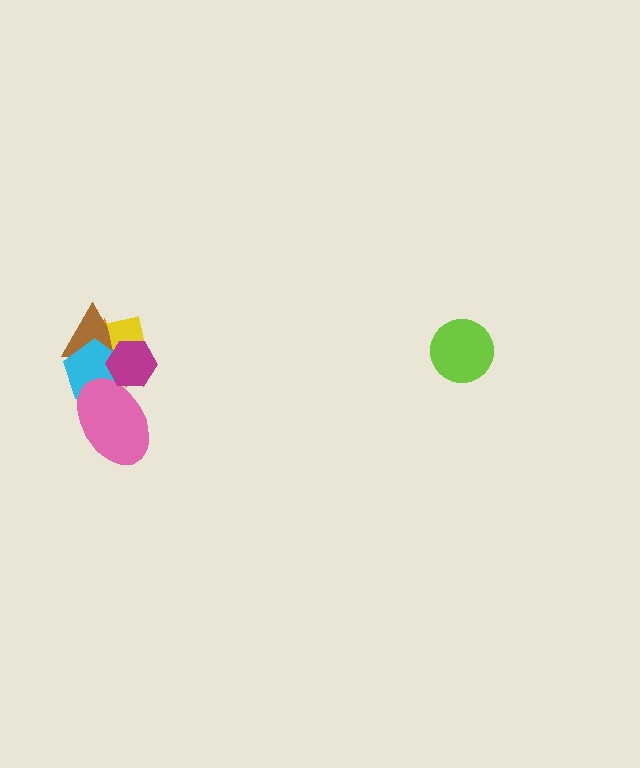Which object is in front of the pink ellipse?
The magenta hexagon is in front of the pink ellipse.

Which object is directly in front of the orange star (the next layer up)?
The brown triangle is directly in front of the orange star.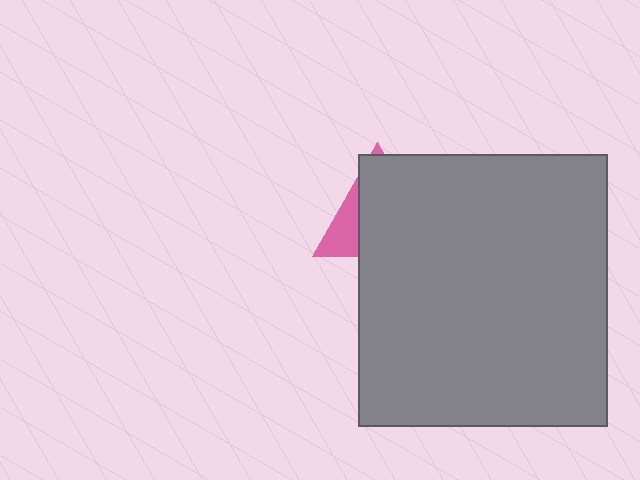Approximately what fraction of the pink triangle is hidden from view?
Roughly 75% of the pink triangle is hidden behind the gray rectangle.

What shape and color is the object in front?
The object in front is a gray rectangle.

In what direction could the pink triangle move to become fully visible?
The pink triangle could move left. That would shift it out from behind the gray rectangle entirely.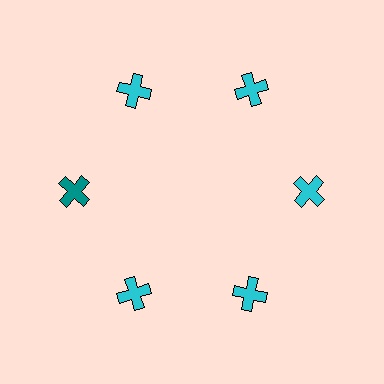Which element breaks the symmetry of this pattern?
The teal cross at roughly the 9 o'clock position breaks the symmetry. All other shapes are cyan crosses.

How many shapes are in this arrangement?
There are 6 shapes arranged in a ring pattern.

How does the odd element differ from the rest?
It has a different color: teal instead of cyan.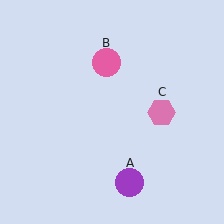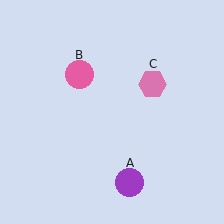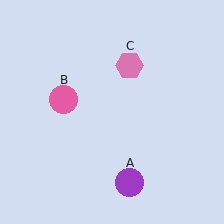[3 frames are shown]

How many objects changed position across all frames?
2 objects changed position: pink circle (object B), pink hexagon (object C).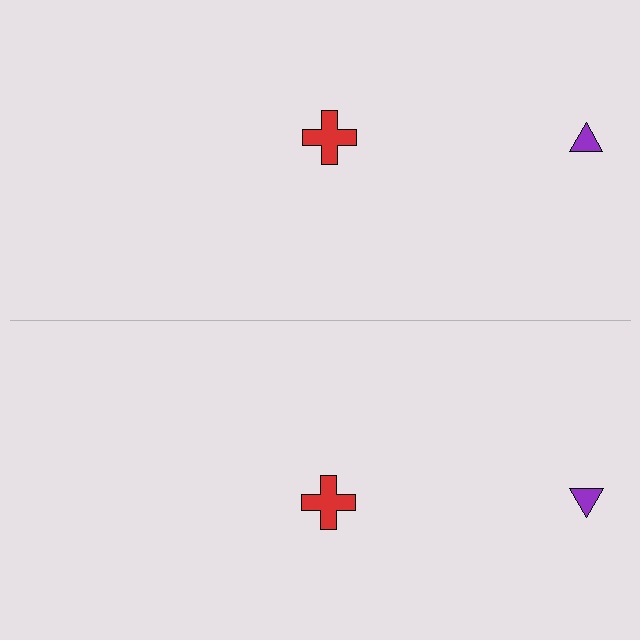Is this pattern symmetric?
Yes, this pattern has bilateral (reflection) symmetry.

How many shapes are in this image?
There are 4 shapes in this image.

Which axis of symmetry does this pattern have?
The pattern has a horizontal axis of symmetry running through the center of the image.